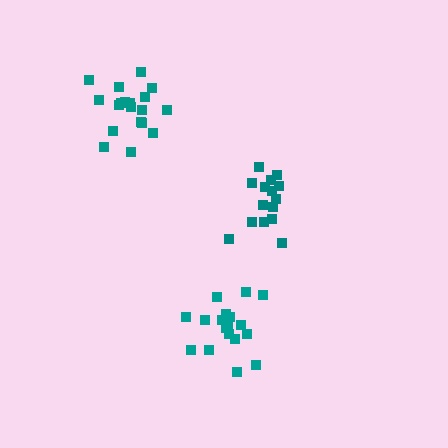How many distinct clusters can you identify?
There are 3 distinct clusters.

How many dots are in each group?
Group 1: 19 dots, Group 2: 15 dots, Group 3: 18 dots (52 total).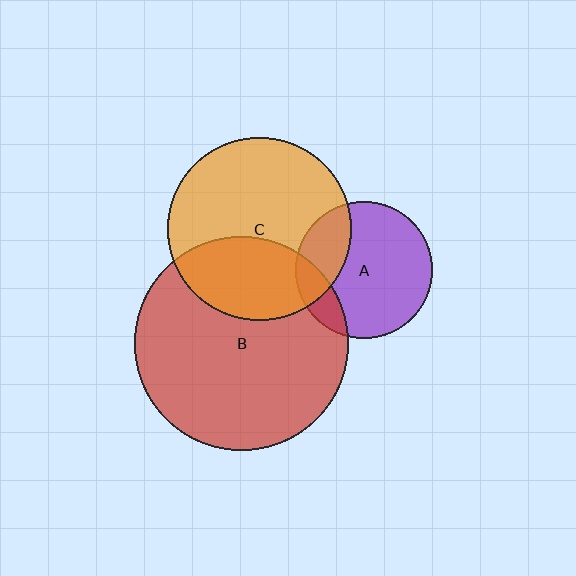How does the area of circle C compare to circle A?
Approximately 1.8 times.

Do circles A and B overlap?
Yes.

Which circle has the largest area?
Circle B (red).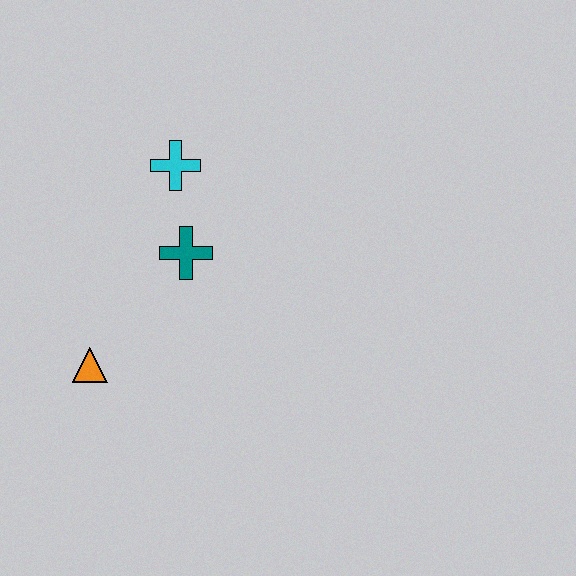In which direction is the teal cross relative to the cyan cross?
The teal cross is below the cyan cross.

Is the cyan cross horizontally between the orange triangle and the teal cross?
Yes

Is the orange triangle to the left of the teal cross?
Yes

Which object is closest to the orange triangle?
The teal cross is closest to the orange triangle.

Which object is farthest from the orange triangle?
The cyan cross is farthest from the orange triangle.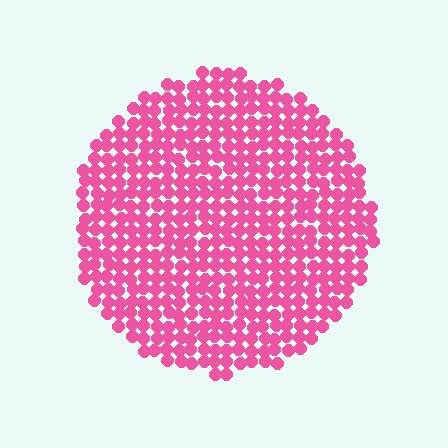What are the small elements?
The small elements are circles.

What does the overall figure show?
The overall figure shows a circle.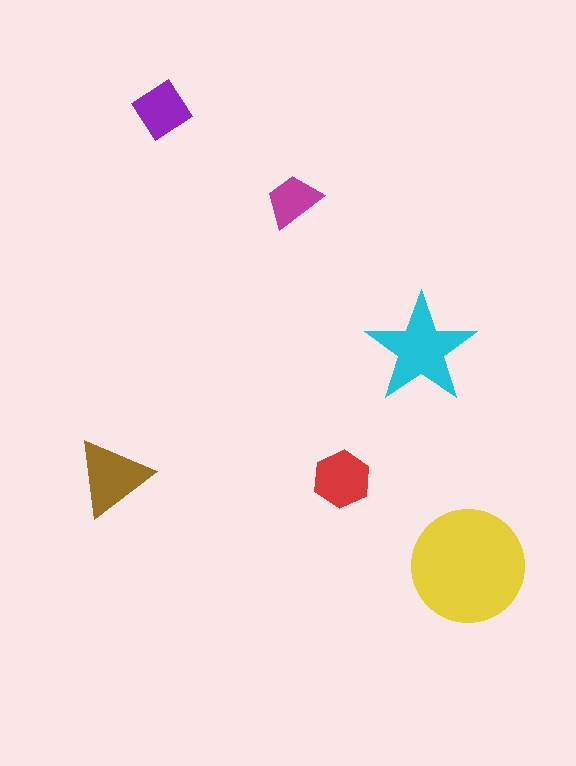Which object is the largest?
The yellow circle.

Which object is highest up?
The purple diamond is topmost.